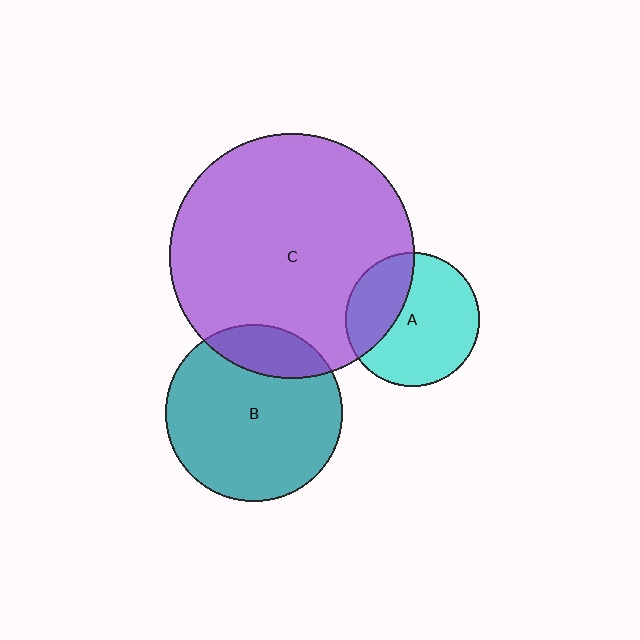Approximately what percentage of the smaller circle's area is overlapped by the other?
Approximately 30%.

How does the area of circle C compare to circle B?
Approximately 1.9 times.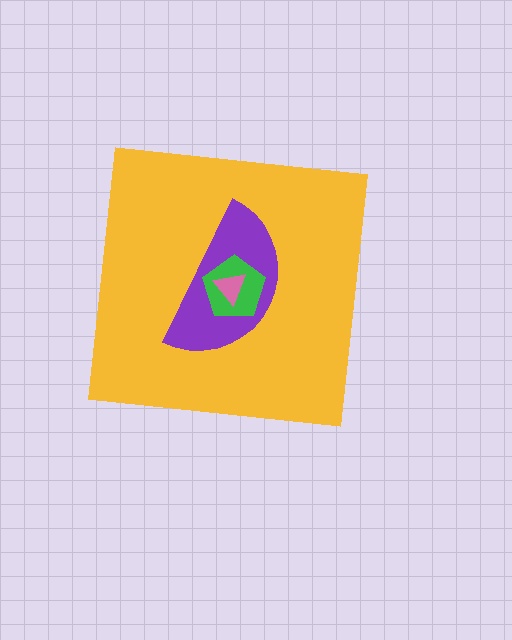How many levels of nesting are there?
4.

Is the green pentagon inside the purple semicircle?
Yes.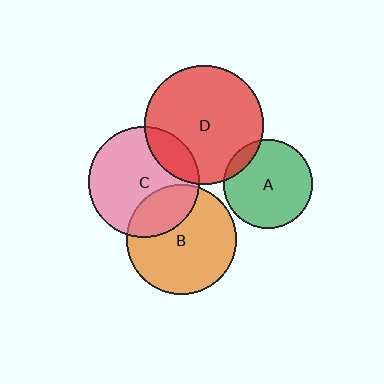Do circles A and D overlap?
Yes.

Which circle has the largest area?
Circle D (red).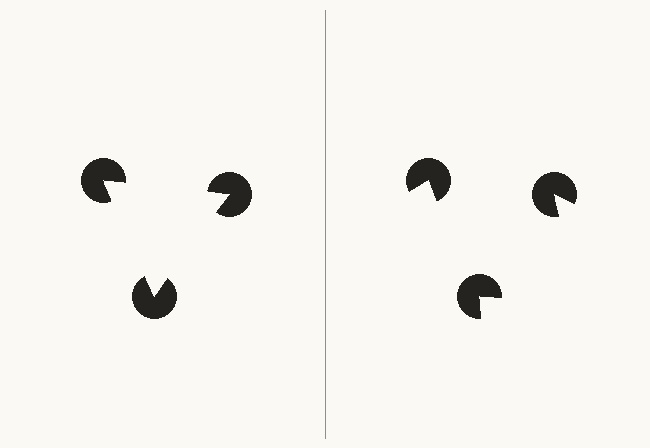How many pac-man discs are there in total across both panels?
6 — 3 on each side.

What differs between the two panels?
The pac-man discs are positioned identically on both sides; only the wedge orientations differ. On the left they align to a triangle; on the right they are misaligned.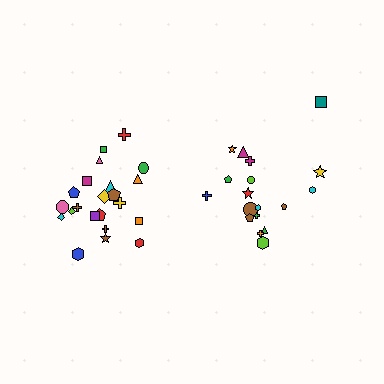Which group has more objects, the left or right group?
The left group.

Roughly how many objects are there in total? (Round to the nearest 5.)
Roughly 40 objects in total.